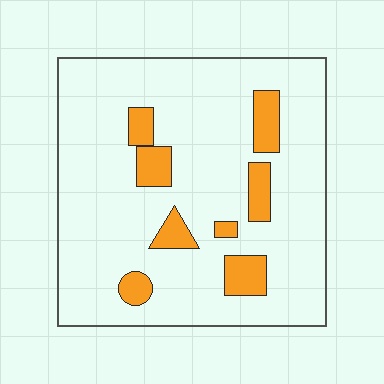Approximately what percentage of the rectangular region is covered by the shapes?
Approximately 15%.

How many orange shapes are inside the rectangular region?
8.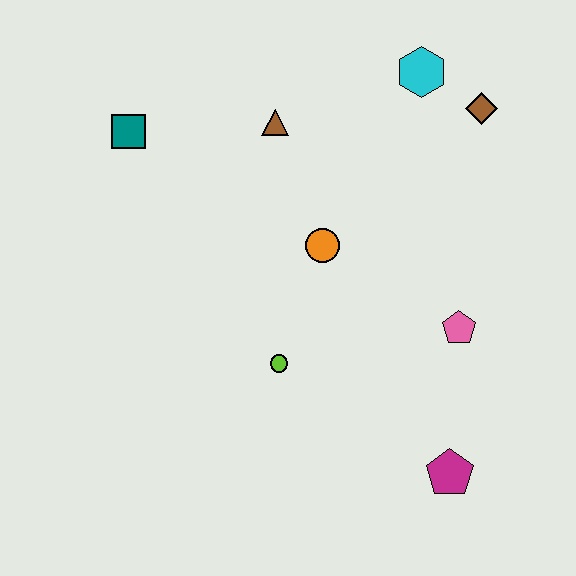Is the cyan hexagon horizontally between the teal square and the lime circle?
No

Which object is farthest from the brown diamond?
The magenta pentagon is farthest from the brown diamond.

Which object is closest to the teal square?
The brown triangle is closest to the teal square.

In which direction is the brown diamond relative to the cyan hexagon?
The brown diamond is to the right of the cyan hexagon.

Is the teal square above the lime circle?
Yes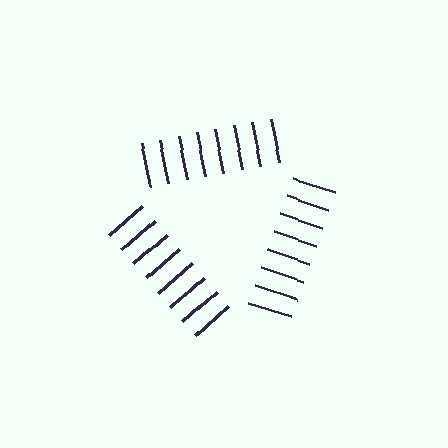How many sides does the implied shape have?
3 sides — the line-ends trace a triangle.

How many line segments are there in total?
24 — 8 along each of the 3 edges.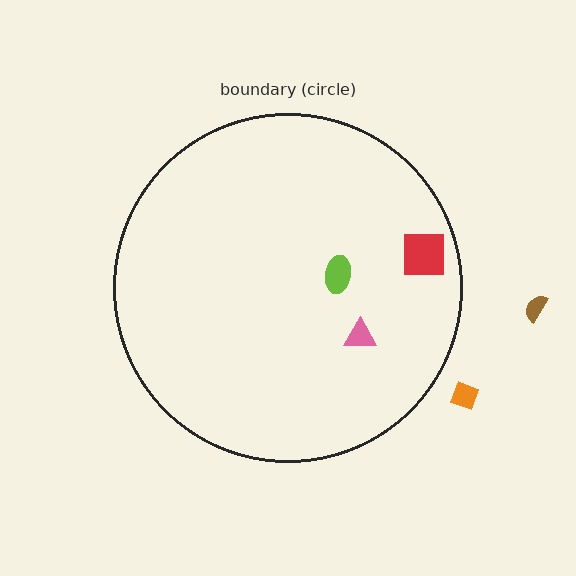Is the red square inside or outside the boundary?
Inside.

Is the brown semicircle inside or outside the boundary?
Outside.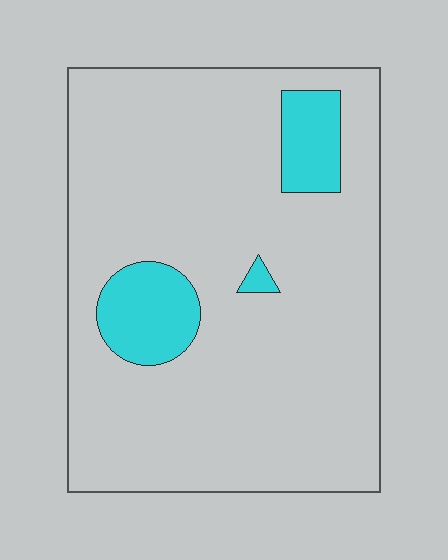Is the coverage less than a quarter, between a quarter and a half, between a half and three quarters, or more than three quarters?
Less than a quarter.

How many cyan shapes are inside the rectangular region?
3.